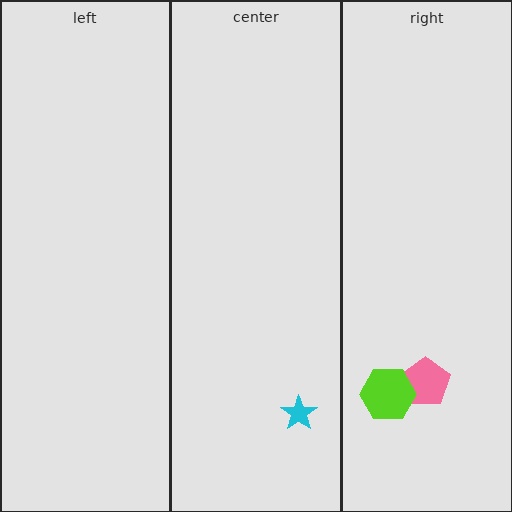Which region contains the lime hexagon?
The right region.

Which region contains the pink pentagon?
The right region.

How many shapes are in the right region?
2.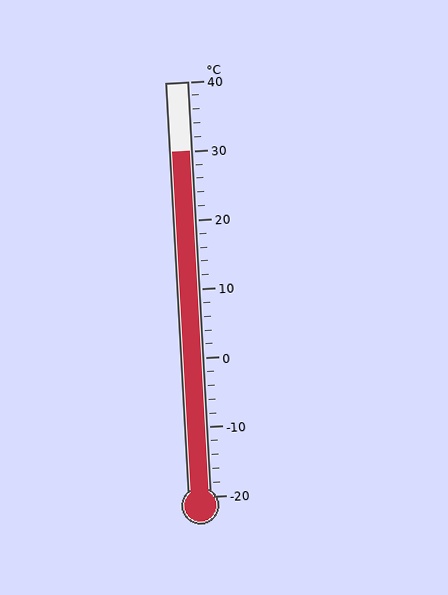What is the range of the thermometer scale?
The thermometer scale ranges from -20°C to 40°C.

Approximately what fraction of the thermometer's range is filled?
The thermometer is filled to approximately 85% of its range.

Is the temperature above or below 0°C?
The temperature is above 0°C.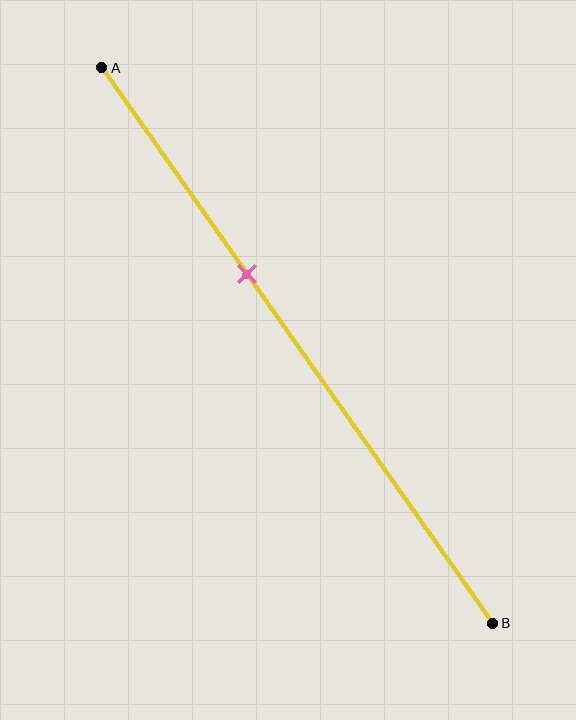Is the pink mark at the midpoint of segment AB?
No, the mark is at about 35% from A, not at the 50% midpoint.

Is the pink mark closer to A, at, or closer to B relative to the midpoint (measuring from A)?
The pink mark is closer to point A than the midpoint of segment AB.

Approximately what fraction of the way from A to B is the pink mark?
The pink mark is approximately 35% of the way from A to B.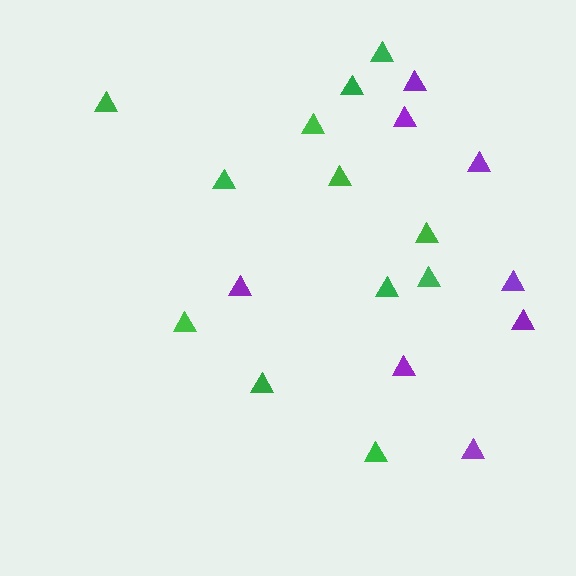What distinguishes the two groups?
There are 2 groups: one group of purple triangles (8) and one group of green triangles (12).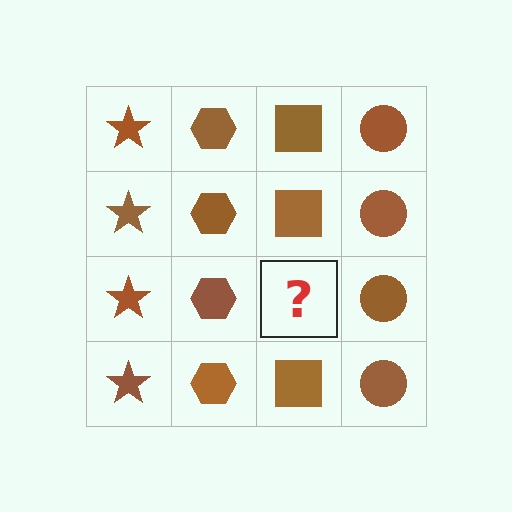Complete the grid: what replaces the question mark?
The question mark should be replaced with a brown square.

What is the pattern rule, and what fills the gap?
The rule is that each column has a consistent shape. The gap should be filled with a brown square.